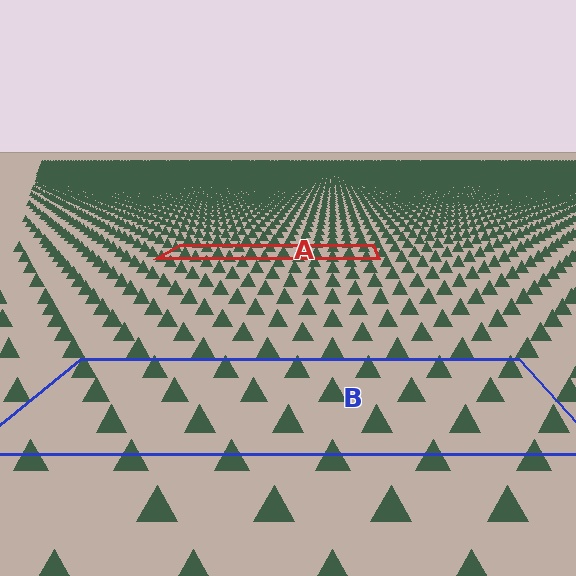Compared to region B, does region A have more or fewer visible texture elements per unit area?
Region A has more texture elements per unit area — they are packed more densely because it is farther away.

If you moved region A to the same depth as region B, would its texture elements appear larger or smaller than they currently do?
They would appear larger. At a closer depth, the same texture elements are projected at a bigger on-screen size.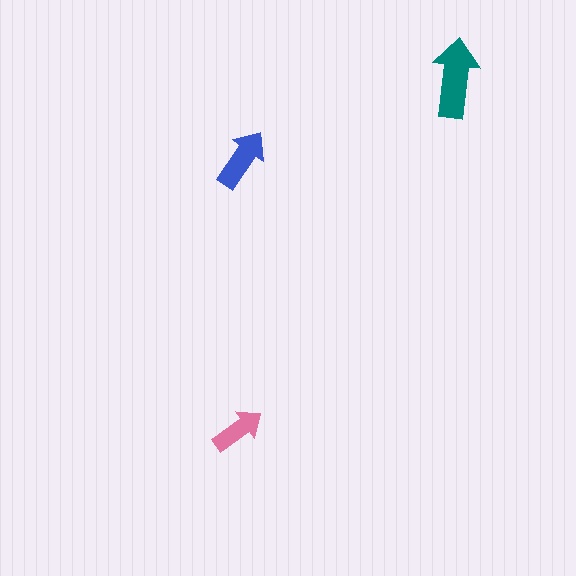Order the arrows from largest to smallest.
the teal one, the blue one, the pink one.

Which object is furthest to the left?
The pink arrow is leftmost.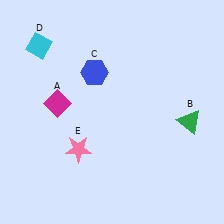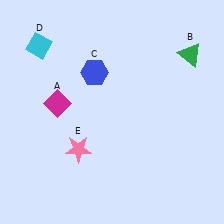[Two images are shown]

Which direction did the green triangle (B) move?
The green triangle (B) moved up.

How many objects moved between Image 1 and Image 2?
1 object moved between the two images.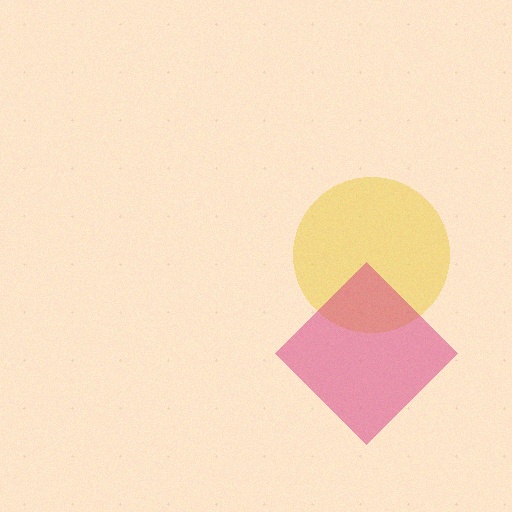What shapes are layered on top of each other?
The layered shapes are: a yellow circle, a magenta diamond.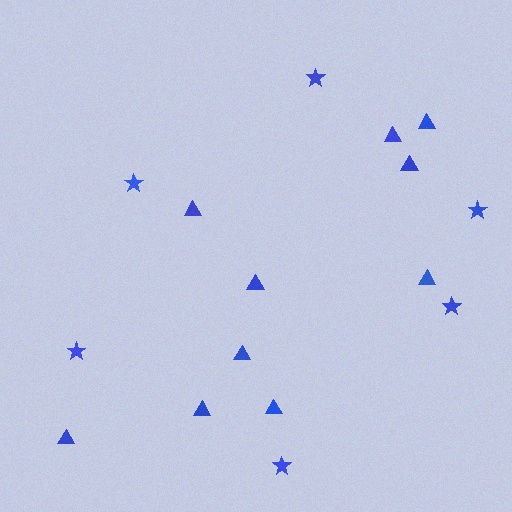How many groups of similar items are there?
There are 2 groups: one group of triangles (10) and one group of stars (6).